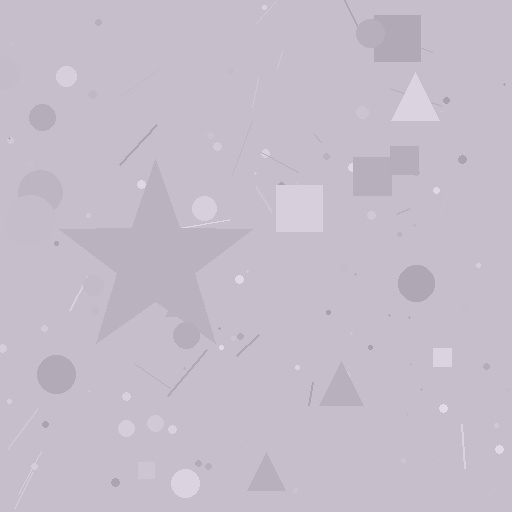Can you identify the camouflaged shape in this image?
The camouflaged shape is a star.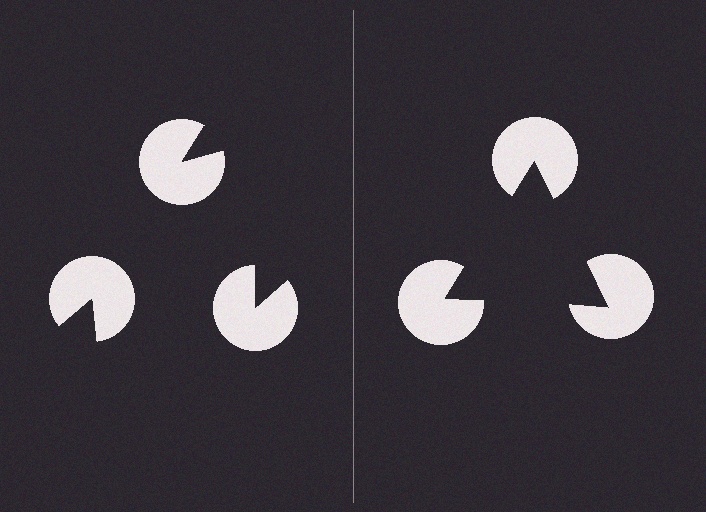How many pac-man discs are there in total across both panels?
6 — 3 on each side.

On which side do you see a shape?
An illusory triangle appears on the right side. On the left side the wedge cuts are rotated, so no coherent shape forms.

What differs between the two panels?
The pac-man discs are positioned identically on both sides; only the wedge orientations differ. On the right they align to a triangle; on the left they are misaligned.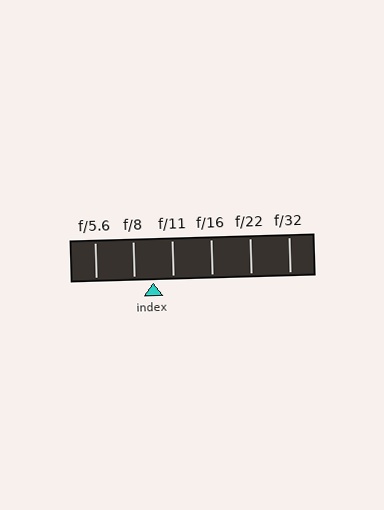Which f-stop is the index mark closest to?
The index mark is closest to f/8.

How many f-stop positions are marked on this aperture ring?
There are 6 f-stop positions marked.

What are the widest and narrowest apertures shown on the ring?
The widest aperture shown is f/5.6 and the narrowest is f/32.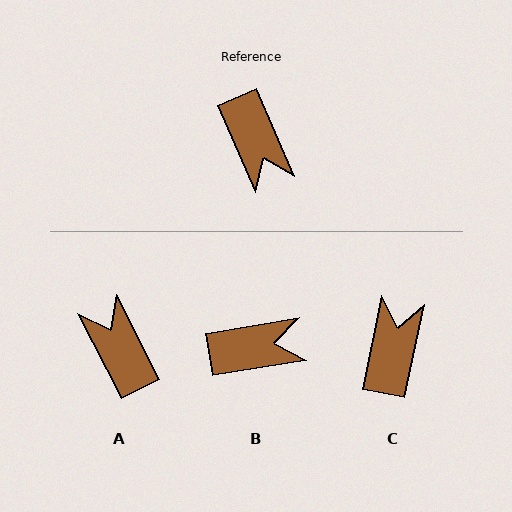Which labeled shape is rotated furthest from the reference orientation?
A, about 176 degrees away.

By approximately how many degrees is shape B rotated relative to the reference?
Approximately 76 degrees counter-clockwise.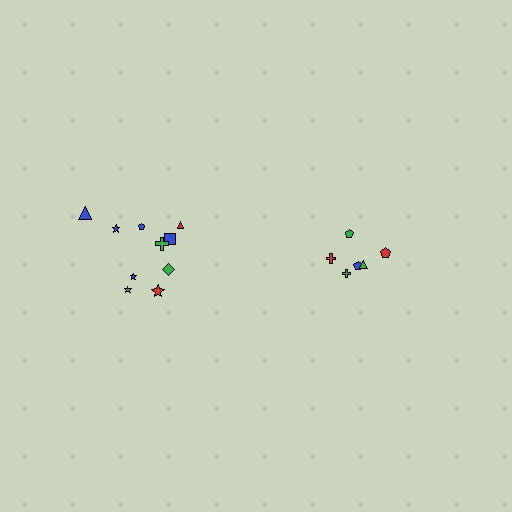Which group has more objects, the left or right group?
The left group.